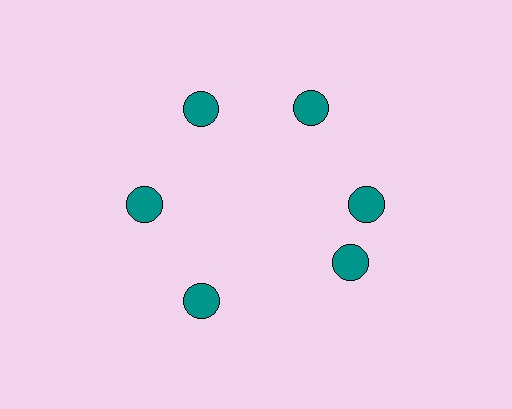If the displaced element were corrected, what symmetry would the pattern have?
It would have 6-fold rotational symmetry — the pattern would map onto itself every 60 degrees.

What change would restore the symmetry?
The symmetry would be restored by rotating it back into even spacing with its neighbors so that all 6 circles sit at equal angles and equal distance from the center.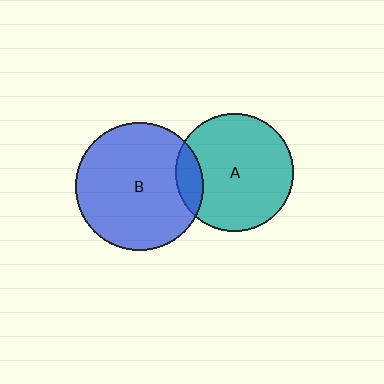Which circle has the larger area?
Circle B (blue).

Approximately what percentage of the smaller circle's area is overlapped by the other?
Approximately 15%.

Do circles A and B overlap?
Yes.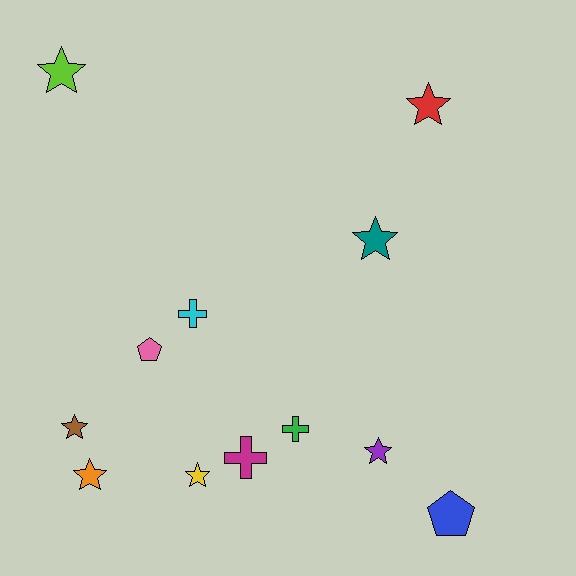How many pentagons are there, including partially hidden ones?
There are 2 pentagons.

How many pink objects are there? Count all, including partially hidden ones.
There is 1 pink object.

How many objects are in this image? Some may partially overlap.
There are 12 objects.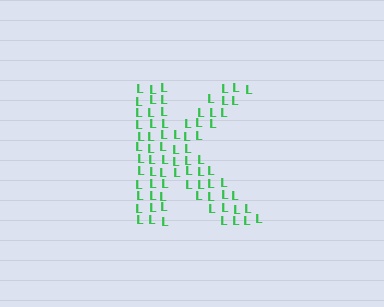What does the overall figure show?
The overall figure shows the letter K.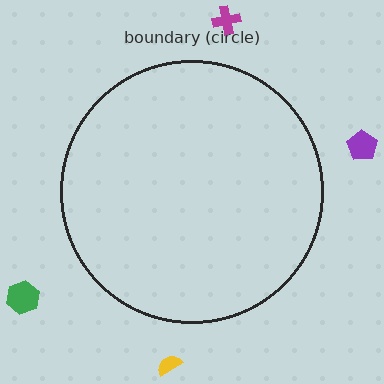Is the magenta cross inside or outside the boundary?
Outside.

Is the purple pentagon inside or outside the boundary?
Outside.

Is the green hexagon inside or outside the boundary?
Outside.